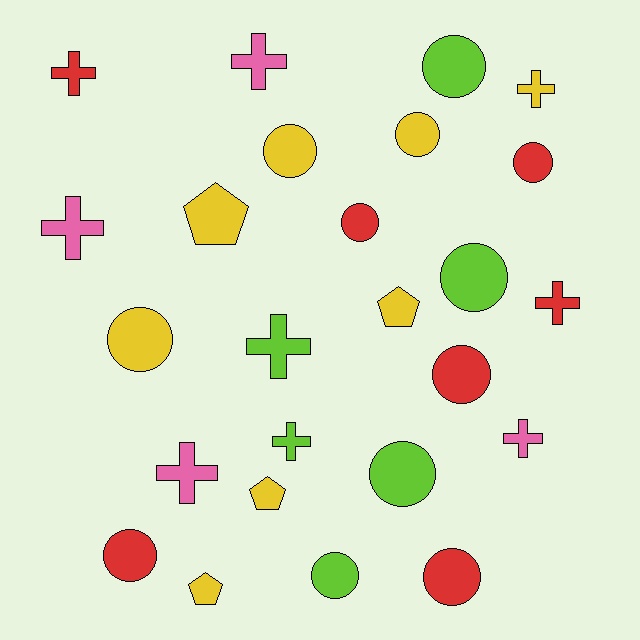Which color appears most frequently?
Yellow, with 8 objects.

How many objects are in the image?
There are 25 objects.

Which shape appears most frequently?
Circle, with 12 objects.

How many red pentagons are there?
There are no red pentagons.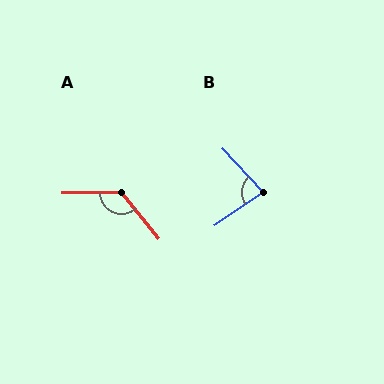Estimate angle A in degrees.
Approximately 129 degrees.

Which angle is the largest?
A, at approximately 129 degrees.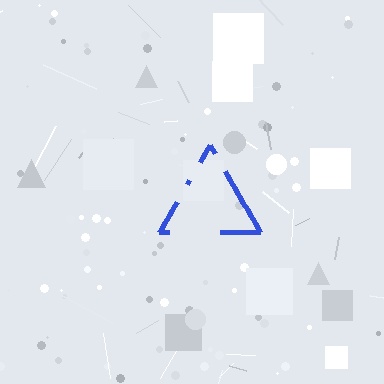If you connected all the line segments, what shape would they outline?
They would outline a triangle.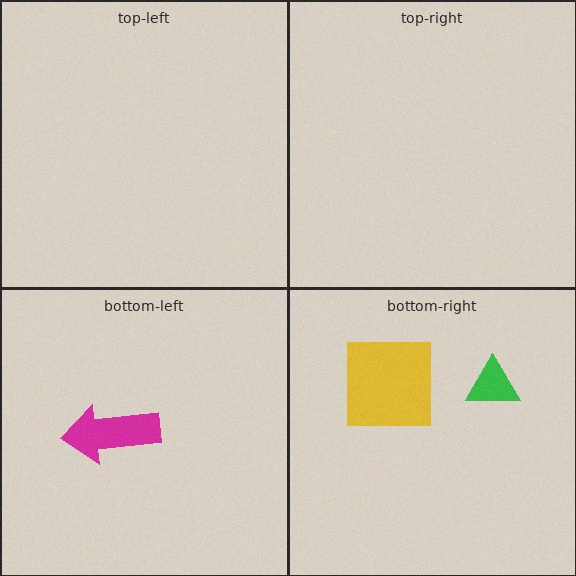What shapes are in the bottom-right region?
The green triangle, the yellow square.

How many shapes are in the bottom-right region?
2.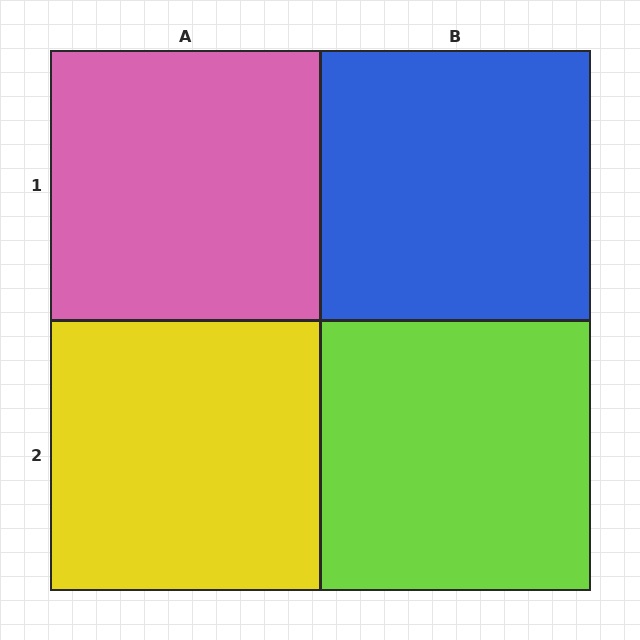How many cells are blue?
1 cell is blue.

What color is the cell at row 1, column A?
Pink.